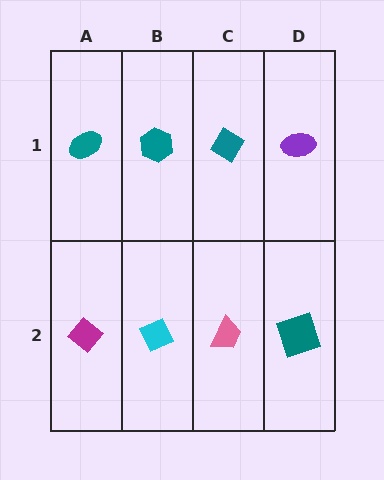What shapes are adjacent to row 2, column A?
A teal ellipse (row 1, column A), a cyan diamond (row 2, column B).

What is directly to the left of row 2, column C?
A cyan diamond.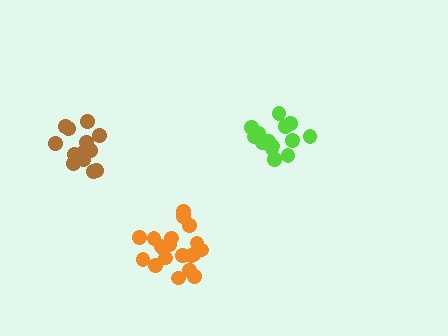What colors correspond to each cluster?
The clusters are colored: brown, orange, lime.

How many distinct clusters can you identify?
There are 3 distinct clusters.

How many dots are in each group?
Group 1: 14 dots, Group 2: 20 dots, Group 3: 15 dots (49 total).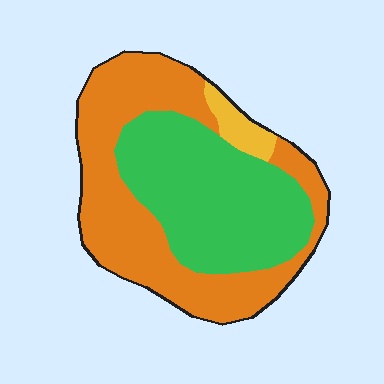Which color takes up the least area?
Yellow, at roughly 5%.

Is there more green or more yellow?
Green.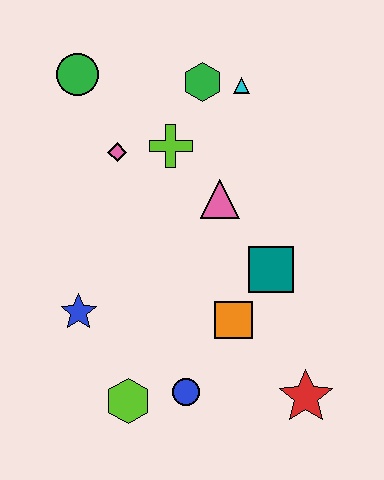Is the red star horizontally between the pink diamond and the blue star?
No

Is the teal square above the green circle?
No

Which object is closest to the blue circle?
The lime hexagon is closest to the blue circle.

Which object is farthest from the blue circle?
The green circle is farthest from the blue circle.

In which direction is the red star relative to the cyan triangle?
The red star is below the cyan triangle.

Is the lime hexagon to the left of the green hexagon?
Yes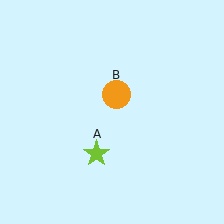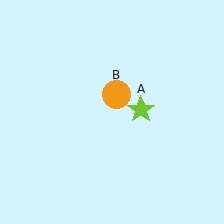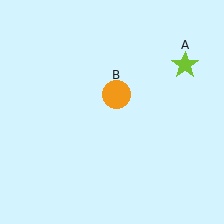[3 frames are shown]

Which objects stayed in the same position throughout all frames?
Orange circle (object B) remained stationary.